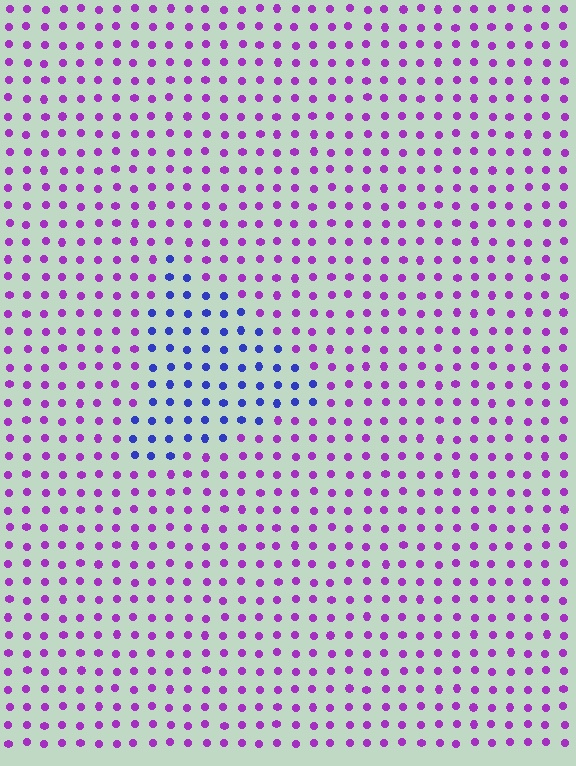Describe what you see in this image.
The image is filled with small purple elements in a uniform arrangement. A triangle-shaped region is visible where the elements are tinted to a slightly different hue, forming a subtle color boundary.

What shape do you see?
I see a triangle.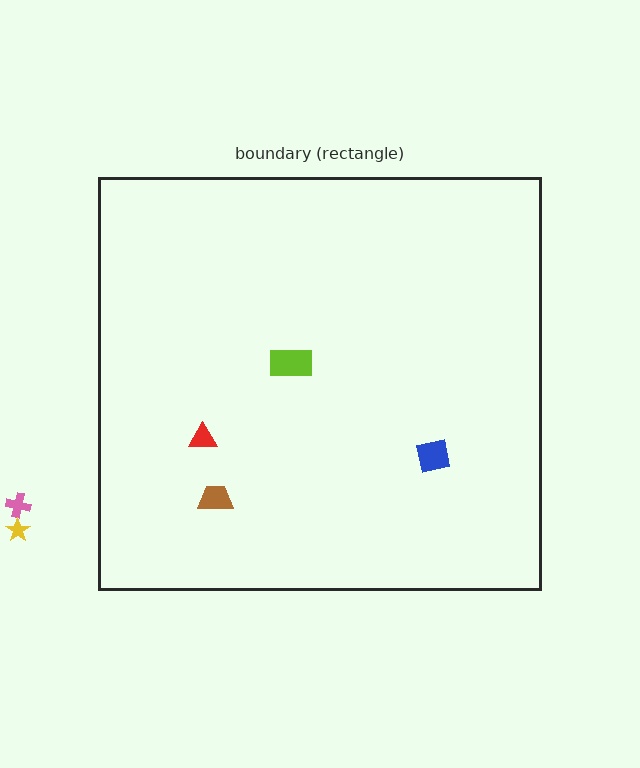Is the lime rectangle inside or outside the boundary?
Inside.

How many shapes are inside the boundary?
4 inside, 2 outside.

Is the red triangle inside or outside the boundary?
Inside.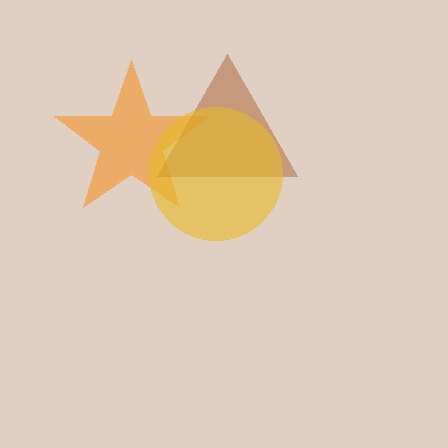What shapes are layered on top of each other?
The layered shapes are: an orange star, a brown triangle, a yellow circle.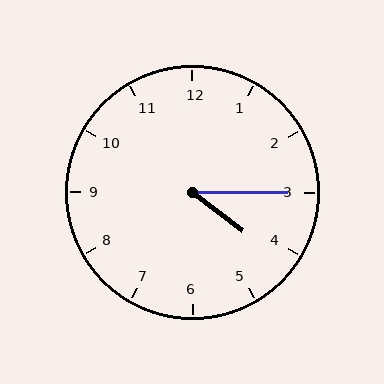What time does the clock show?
4:15.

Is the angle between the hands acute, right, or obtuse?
It is acute.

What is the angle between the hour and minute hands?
Approximately 38 degrees.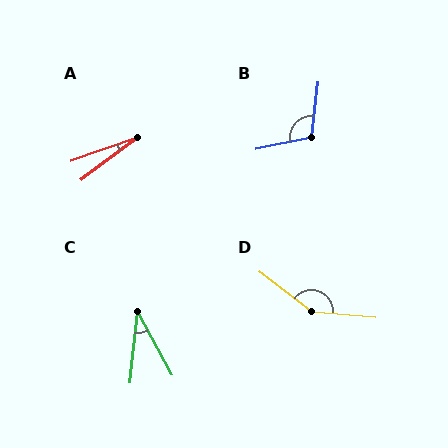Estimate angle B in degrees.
Approximately 108 degrees.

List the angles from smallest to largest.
A (18°), C (35°), B (108°), D (147°).